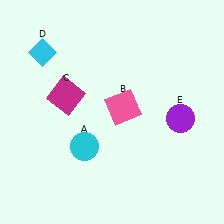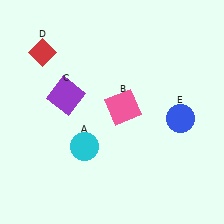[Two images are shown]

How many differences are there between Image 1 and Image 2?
There are 3 differences between the two images.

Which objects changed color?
C changed from magenta to purple. D changed from cyan to red. E changed from purple to blue.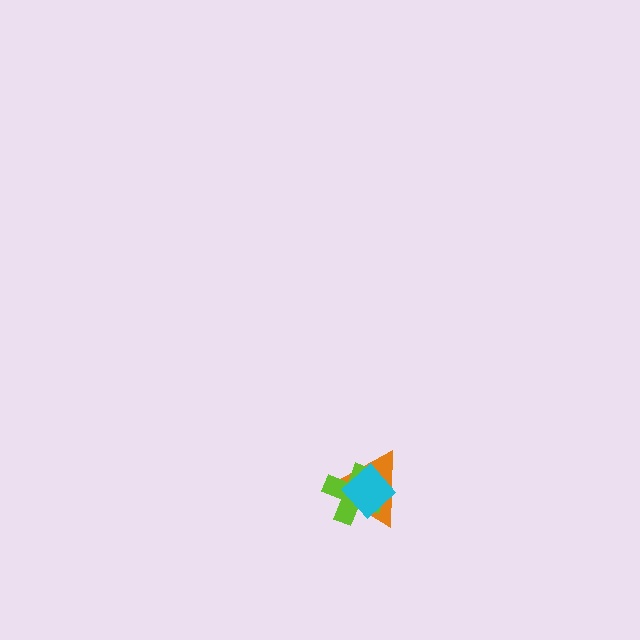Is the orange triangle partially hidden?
Yes, it is partially covered by another shape.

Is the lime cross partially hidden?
Yes, it is partially covered by another shape.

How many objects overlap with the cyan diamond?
2 objects overlap with the cyan diamond.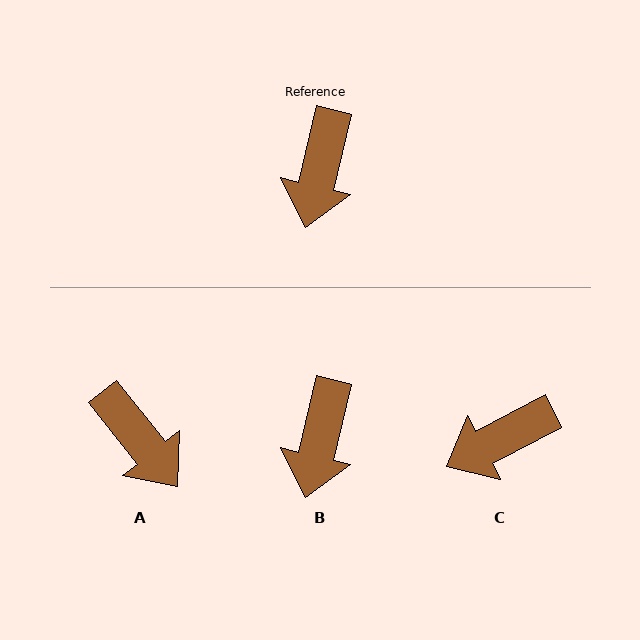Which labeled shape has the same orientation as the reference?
B.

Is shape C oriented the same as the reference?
No, it is off by about 49 degrees.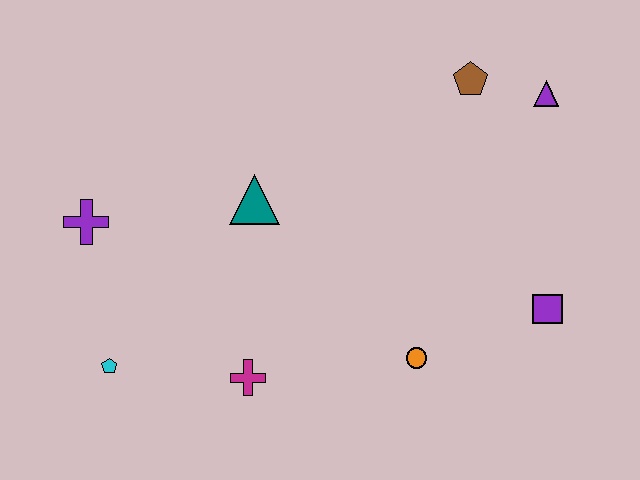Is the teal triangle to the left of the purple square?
Yes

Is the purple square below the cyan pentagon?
No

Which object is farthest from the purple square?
The purple cross is farthest from the purple square.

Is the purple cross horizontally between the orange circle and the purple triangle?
No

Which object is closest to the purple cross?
The cyan pentagon is closest to the purple cross.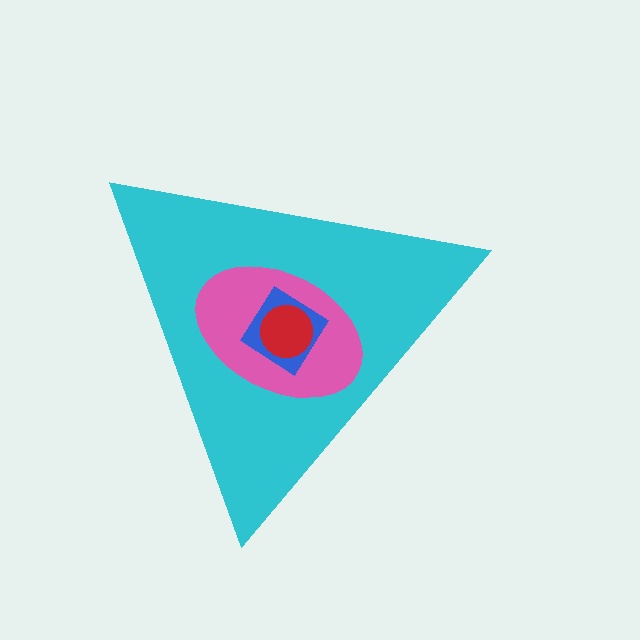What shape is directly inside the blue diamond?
The red circle.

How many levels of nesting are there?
4.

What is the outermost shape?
The cyan triangle.